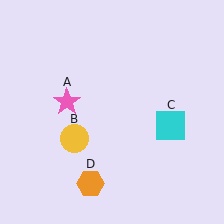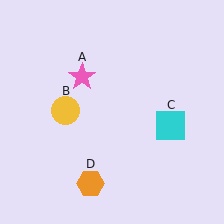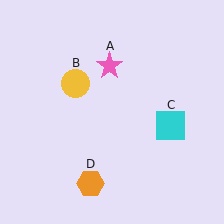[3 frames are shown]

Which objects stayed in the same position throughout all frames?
Cyan square (object C) and orange hexagon (object D) remained stationary.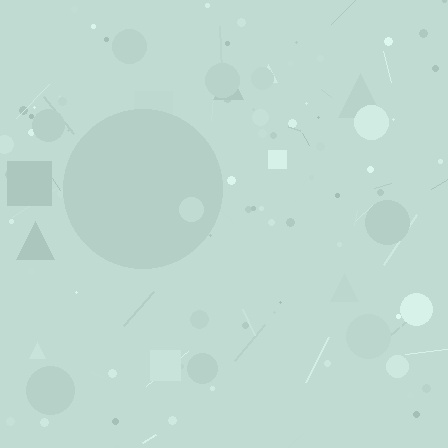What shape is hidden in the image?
A circle is hidden in the image.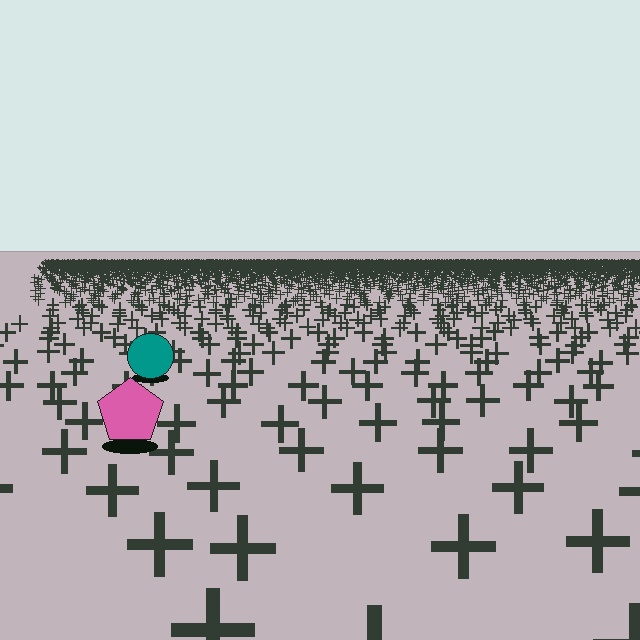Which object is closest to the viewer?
The pink pentagon is closest. The texture marks near it are larger and more spread out.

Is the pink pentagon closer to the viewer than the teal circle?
Yes. The pink pentagon is closer — you can tell from the texture gradient: the ground texture is coarser near it.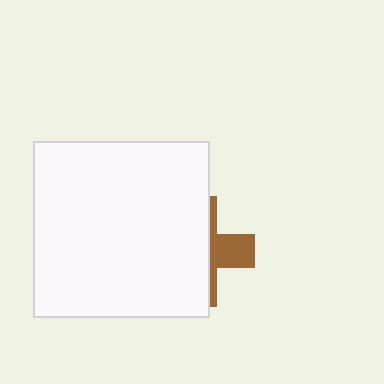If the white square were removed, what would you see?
You would see the complete brown cross.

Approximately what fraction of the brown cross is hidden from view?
Roughly 66% of the brown cross is hidden behind the white square.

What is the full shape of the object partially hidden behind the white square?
The partially hidden object is a brown cross.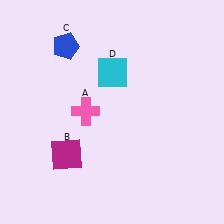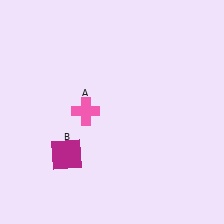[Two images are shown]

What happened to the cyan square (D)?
The cyan square (D) was removed in Image 2. It was in the top-right area of Image 1.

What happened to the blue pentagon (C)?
The blue pentagon (C) was removed in Image 2. It was in the top-left area of Image 1.